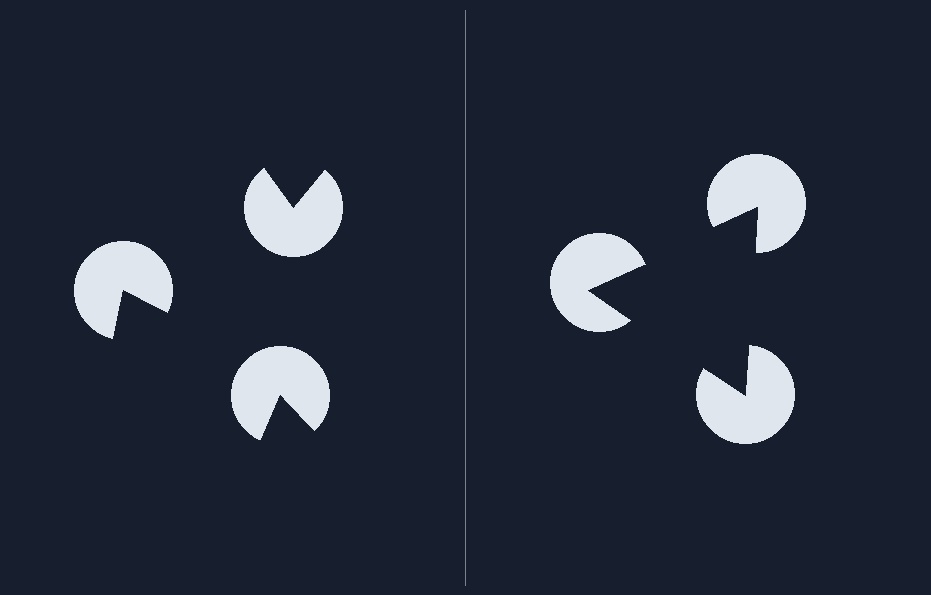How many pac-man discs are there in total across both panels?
6 — 3 on each side.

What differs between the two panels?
The pac-man discs are positioned identically on both sides; only the wedge orientations differ. On the right they align to a triangle; on the left they are misaligned.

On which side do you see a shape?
An illusory triangle appears on the right side. On the left side the wedge cuts are rotated, so no coherent shape forms.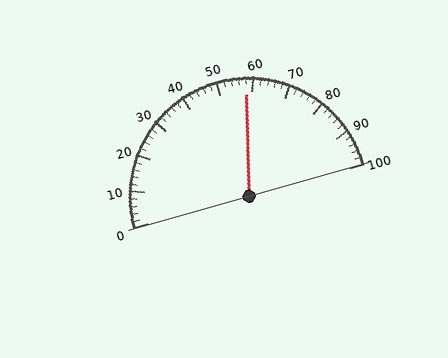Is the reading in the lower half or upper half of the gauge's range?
The reading is in the upper half of the range (0 to 100).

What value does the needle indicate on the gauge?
The needle indicates approximately 58.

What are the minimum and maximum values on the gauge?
The gauge ranges from 0 to 100.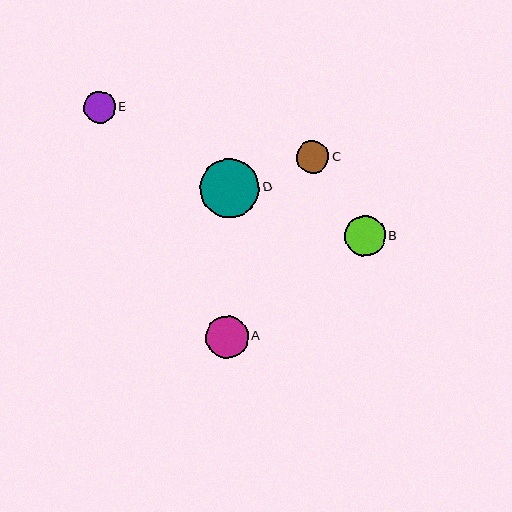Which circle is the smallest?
Circle E is the smallest with a size of approximately 32 pixels.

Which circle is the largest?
Circle D is the largest with a size of approximately 59 pixels.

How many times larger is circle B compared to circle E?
Circle B is approximately 1.2 times the size of circle E.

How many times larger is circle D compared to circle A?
Circle D is approximately 1.4 times the size of circle A.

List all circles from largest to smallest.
From largest to smallest: D, A, B, C, E.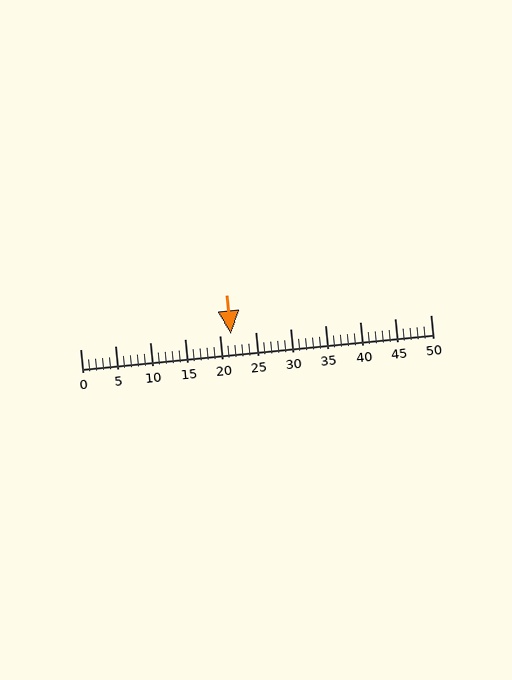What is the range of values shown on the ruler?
The ruler shows values from 0 to 50.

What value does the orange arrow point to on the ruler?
The orange arrow points to approximately 22.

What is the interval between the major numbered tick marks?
The major tick marks are spaced 5 units apart.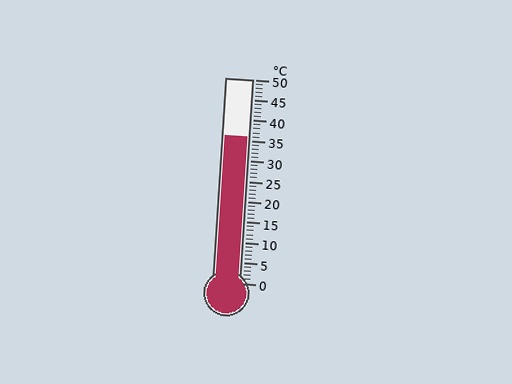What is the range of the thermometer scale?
The thermometer scale ranges from 0°C to 50°C.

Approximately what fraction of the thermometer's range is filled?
The thermometer is filled to approximately 70% of its range.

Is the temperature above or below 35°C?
The temperature is above 35°C.